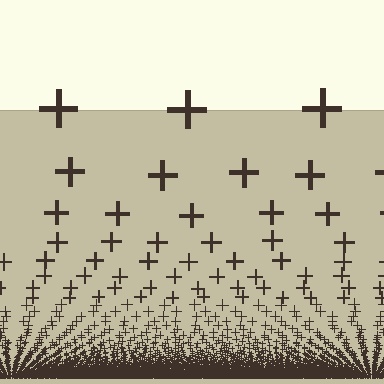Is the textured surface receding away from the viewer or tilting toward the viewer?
The surface appears to tilt toward the viewer. Texture elements get larger and sparser toward the top.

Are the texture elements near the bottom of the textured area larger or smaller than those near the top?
Smaller. The gradient is inverted — elements near the bottom are smaller and denser.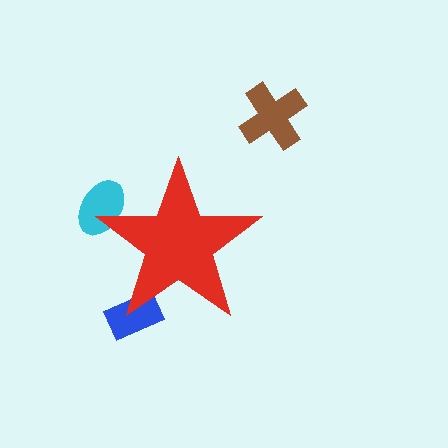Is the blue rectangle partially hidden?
Yes, the blue rectangle is partially hidden behind the red star.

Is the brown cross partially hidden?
No, the brown cross is fully visible.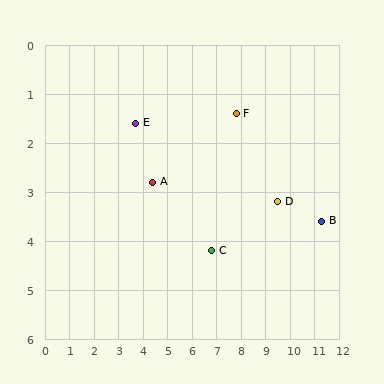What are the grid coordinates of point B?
Point B is at approximately (11.3, 3.6).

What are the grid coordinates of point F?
Point F is at approximately (7.8, 1.4).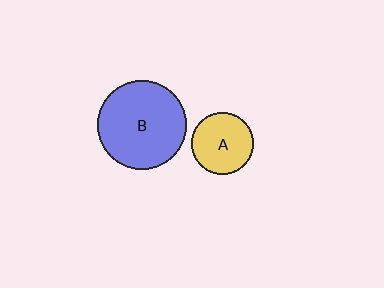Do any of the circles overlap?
No, none of the circles overlap.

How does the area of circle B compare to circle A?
Approximately 2.0 times.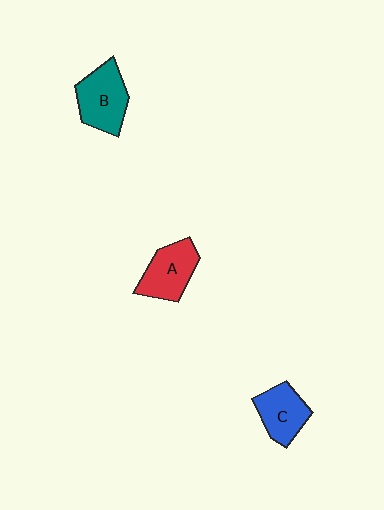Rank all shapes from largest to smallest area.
From largest to smallest: B (teal), A (red), C (blue).